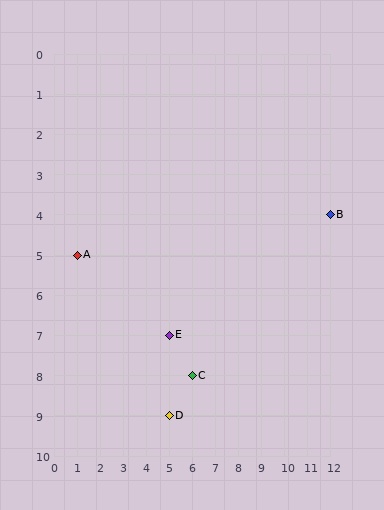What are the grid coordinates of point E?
Point E is at grid coordinates (5, 7).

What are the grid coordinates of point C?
Point C is at grid coordinates (6, 8).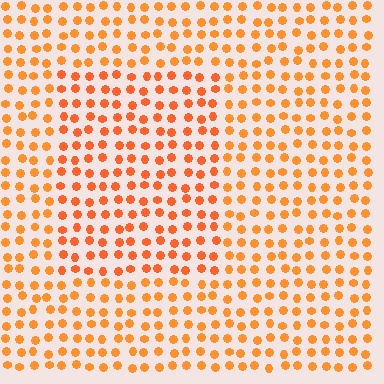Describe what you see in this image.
The image is filled with small orange elements in a uniform arrangement. A rectangle-shaped region is visible where the elements are tinted to a slightly different hue, forming a subtle color boundary.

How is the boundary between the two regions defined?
The boundary is defined purely by a slight shift in hue (about 14 degrees). Spacing, size, and orientation are identical on both sides.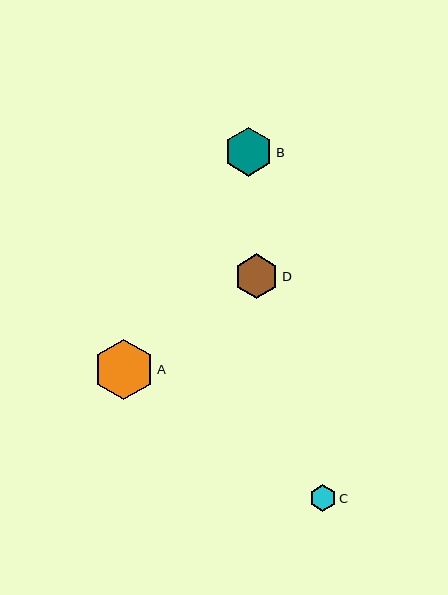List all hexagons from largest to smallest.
From largest to smallest: A, B, D, C.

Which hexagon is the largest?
Hexagon A is the largest with a size of approximately 61 pixels.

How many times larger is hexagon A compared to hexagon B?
Hexagon A is approximately 1.2 times the size of hexagon B.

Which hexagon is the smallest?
Hexagon C is the smallest with a size of approximately 27 pixels.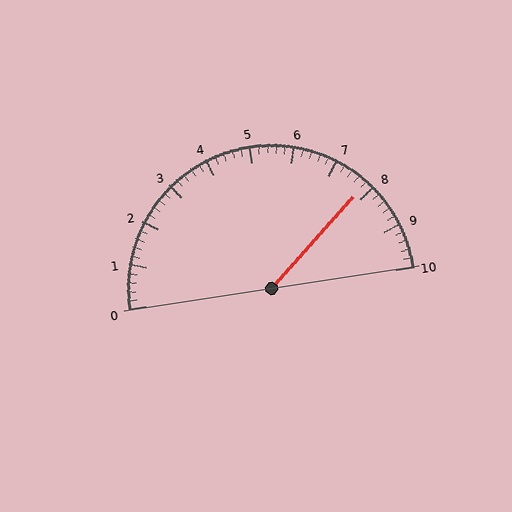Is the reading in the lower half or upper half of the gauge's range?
The reading is in the upper half of the range (0 to 10).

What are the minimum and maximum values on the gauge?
The gauge ranges from 0 to 10.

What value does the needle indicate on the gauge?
The needle indicates approximately 7.8.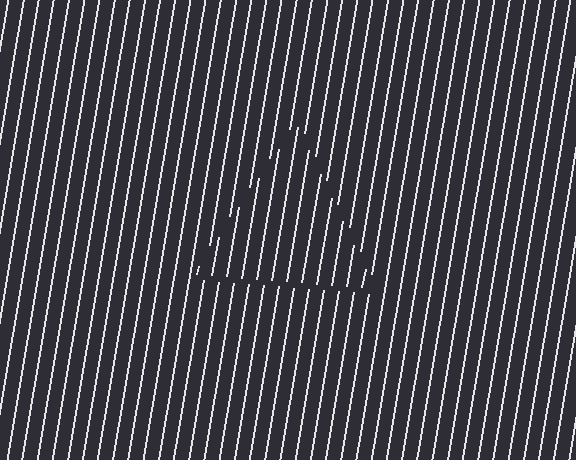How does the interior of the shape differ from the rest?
The interior of the shape contains the same grating, shifted by half a period — the contour is defined by the phase discontinuity where line-ends from the inner and outer gratings abut.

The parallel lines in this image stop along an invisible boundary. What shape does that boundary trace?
An illusory triangle. The interior of the shape contains the same grating, shifted by half a period — the contour is defined by the phase discontinuity where line-ends from the inner and outer gratings abut.